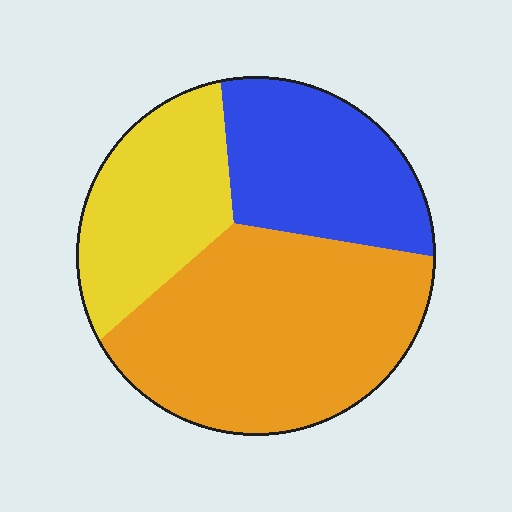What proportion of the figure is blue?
Blue takes up between a sixth and a third of the figure.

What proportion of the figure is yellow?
Yellow takes up about one quarter (1/4) of the figure.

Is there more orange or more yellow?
Orange.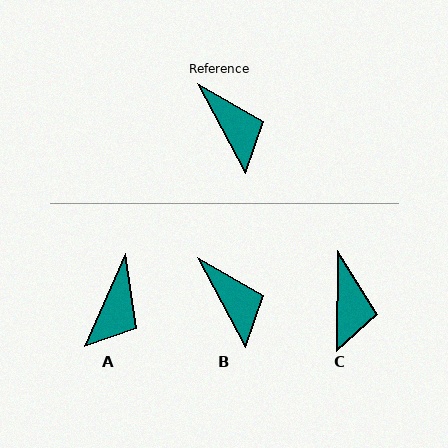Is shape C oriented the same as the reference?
No, it is off by about 28 degrees.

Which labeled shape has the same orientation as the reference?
B.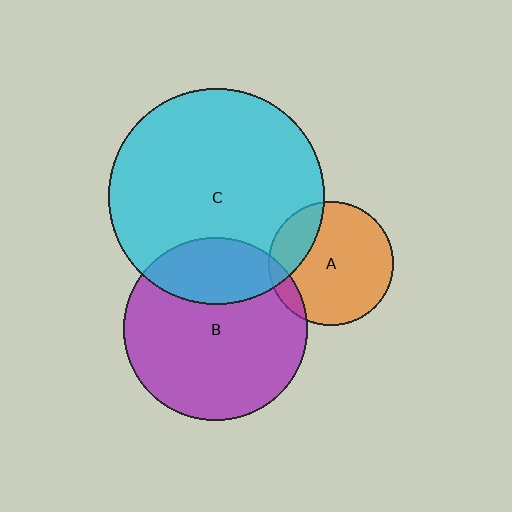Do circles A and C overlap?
Yes.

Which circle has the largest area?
Circle C (cyan).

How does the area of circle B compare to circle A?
Approximately 2.2 times.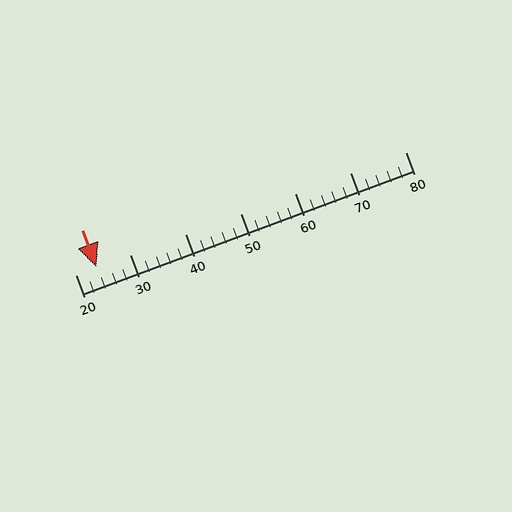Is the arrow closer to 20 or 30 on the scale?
The arrow is closer to 20.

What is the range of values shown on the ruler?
The ruler shows values from 20 to 80.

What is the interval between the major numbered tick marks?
The major tick marks are spaced 10 units apart.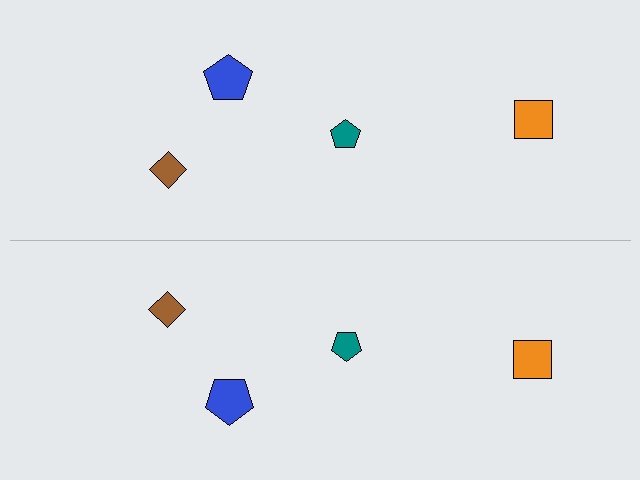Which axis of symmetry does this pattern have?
The pattern has a horizontal axis of symmetry running through the center of the image.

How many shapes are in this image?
There are 8 shapes in this image.